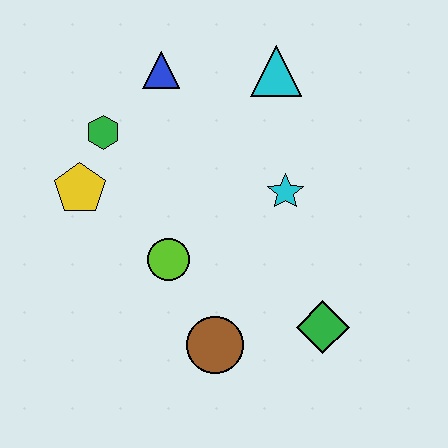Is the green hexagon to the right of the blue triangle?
No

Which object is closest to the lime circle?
The brown circle is closest to the lime circle.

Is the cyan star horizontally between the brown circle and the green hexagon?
No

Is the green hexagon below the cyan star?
No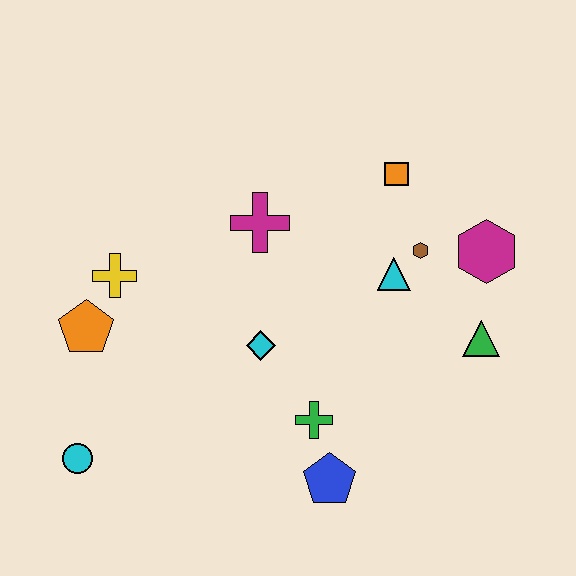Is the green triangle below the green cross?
No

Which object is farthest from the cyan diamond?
The magenta hexagon is farthest from the cyan diamond.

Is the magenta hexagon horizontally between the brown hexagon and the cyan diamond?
No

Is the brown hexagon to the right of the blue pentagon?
Yes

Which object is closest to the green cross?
The blue pentagon is closest to the green cross.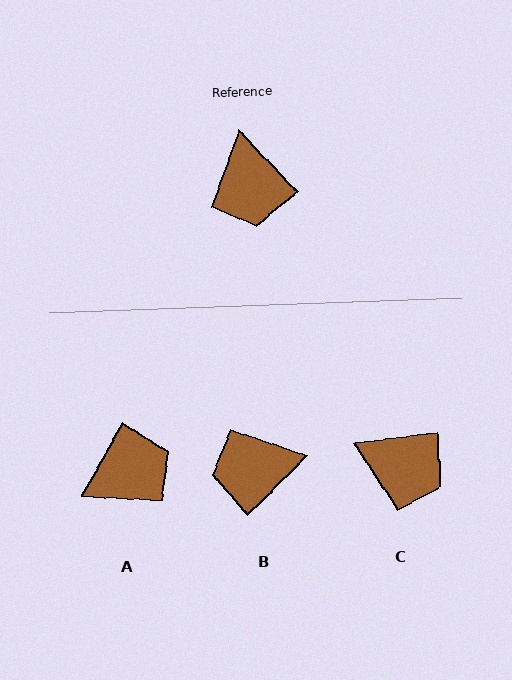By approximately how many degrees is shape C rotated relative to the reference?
Approximately 53 degrees counter-clockwise.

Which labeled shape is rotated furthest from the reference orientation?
A, about 108 degrees away.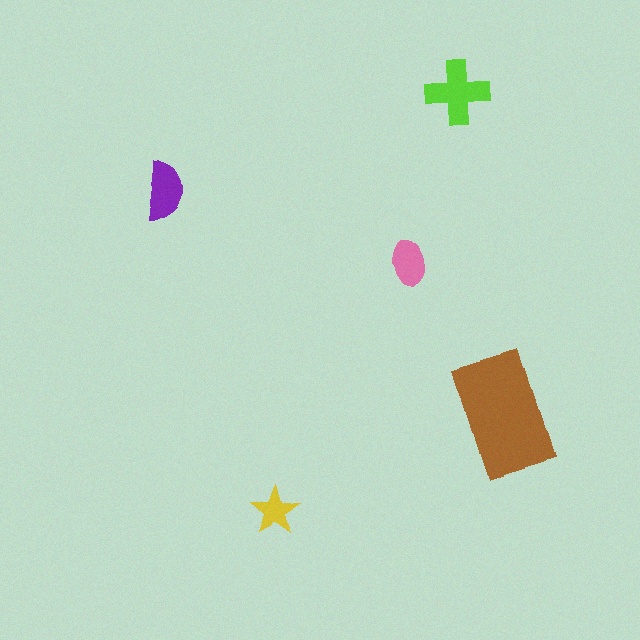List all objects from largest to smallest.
The brown rectangle, the lime cross, the purple semicircle, the pink ellipse, the yellow star.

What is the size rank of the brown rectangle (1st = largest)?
1st.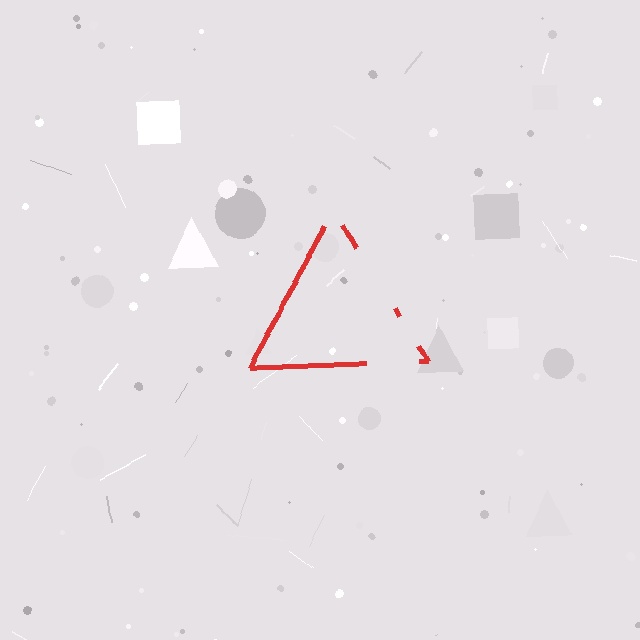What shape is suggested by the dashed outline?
The dashed outline suggests a triangle.